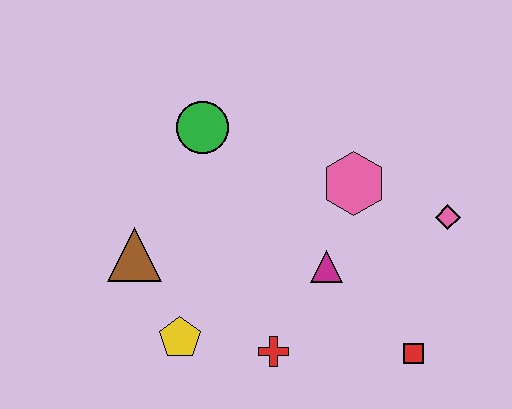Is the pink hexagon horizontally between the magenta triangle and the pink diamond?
Yes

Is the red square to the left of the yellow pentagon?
No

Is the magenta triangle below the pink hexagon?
Yes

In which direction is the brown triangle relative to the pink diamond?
The brown triangle is to the left of the pink diamond.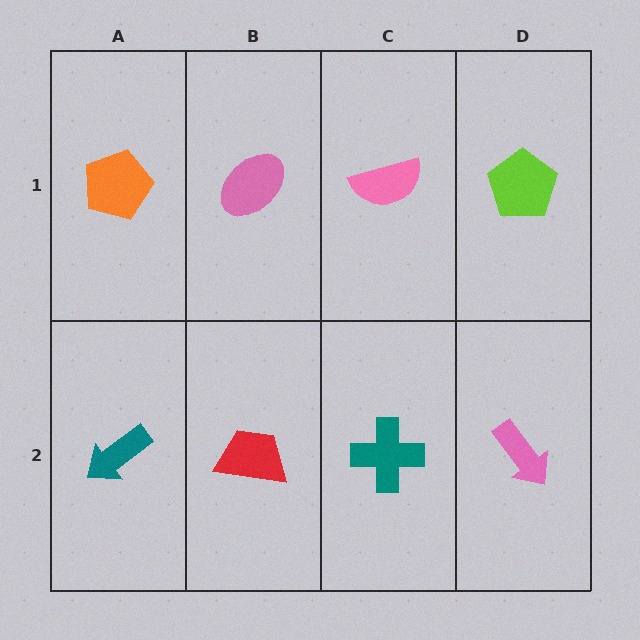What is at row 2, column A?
A teal arrow.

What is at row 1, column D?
A lime pentagon.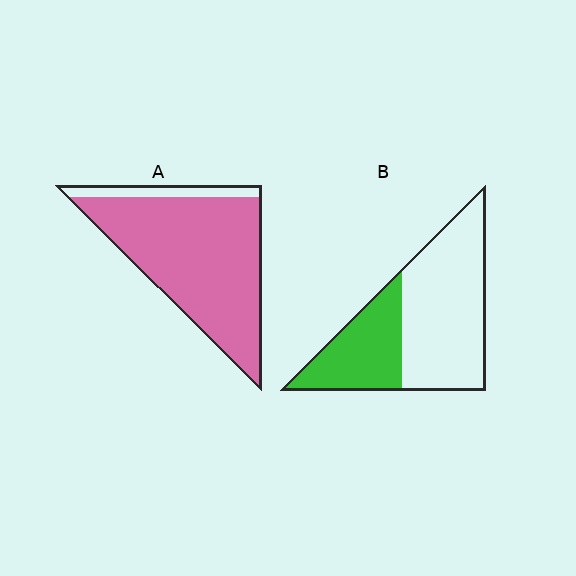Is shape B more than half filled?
No.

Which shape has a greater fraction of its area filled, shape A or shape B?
Shape A.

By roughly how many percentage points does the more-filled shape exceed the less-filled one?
By roughly 55 percentage points (A over B).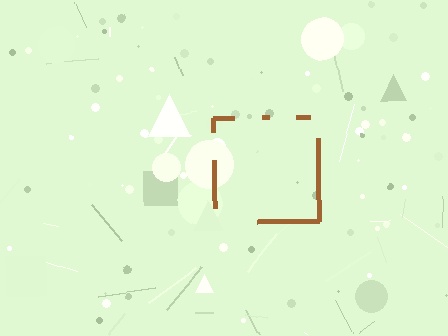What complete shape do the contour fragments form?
The contour fragments form a square.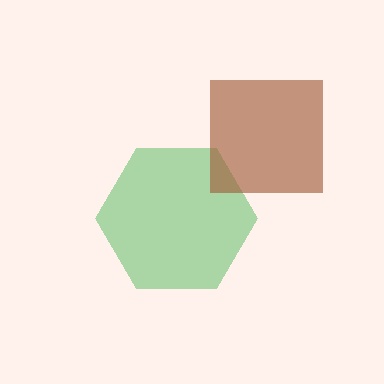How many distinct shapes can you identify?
There are 2 distinct shapes: a green hexagon, a brown square.